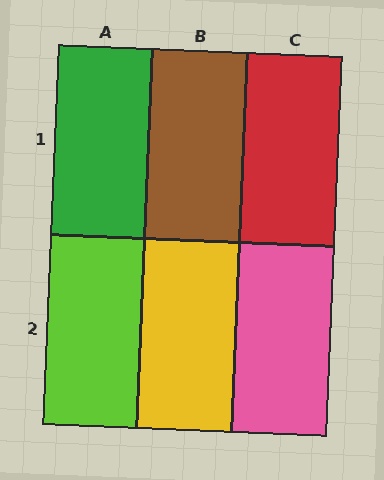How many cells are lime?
1 cell is lime.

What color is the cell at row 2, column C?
Pink.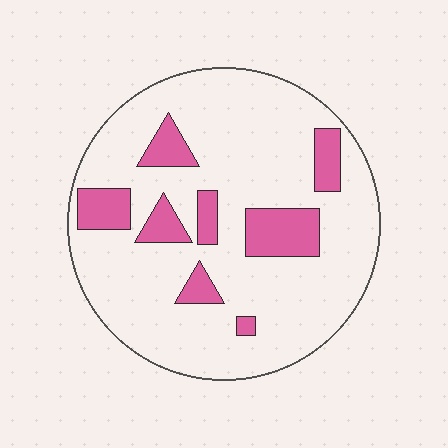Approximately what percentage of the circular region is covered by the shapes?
Approximately 20%.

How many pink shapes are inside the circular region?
8.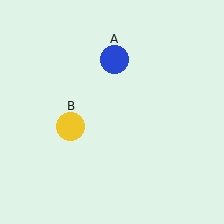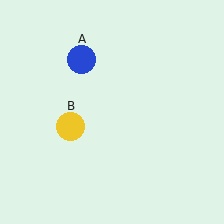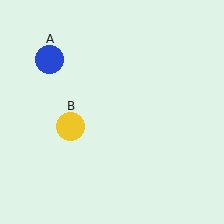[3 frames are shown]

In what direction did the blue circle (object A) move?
The blue circle (object A) moved left.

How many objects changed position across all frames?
1 object changed position: blue circle (object A).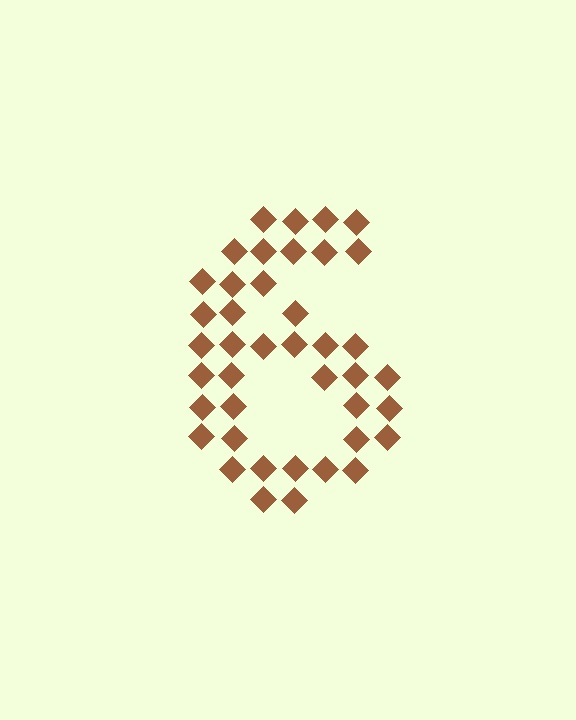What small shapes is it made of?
It is made of small diamonds.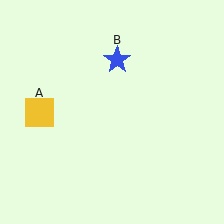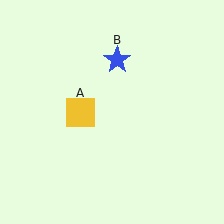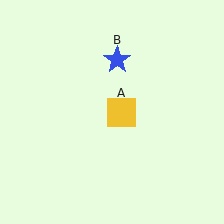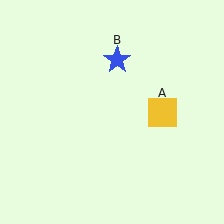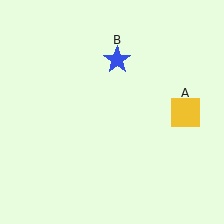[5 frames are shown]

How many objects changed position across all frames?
1 object changed position: yellow square (object A).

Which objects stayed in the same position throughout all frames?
Blue star (object B) remained stationary.